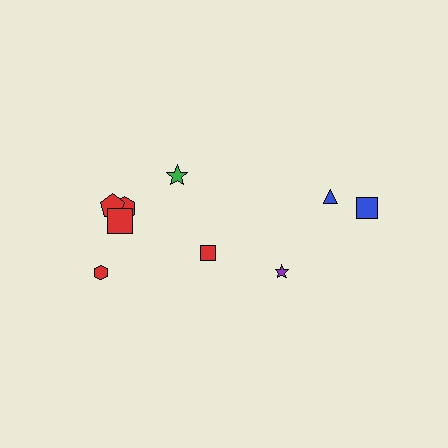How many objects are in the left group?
There are 6 objects.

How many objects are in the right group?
There are 3 objects.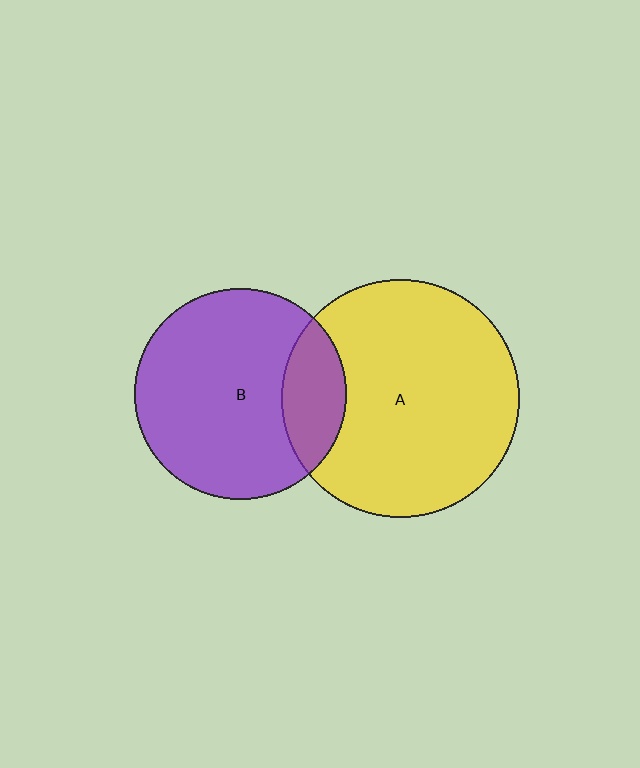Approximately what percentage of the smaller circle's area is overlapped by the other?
Approximately 20%.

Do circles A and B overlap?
Yes.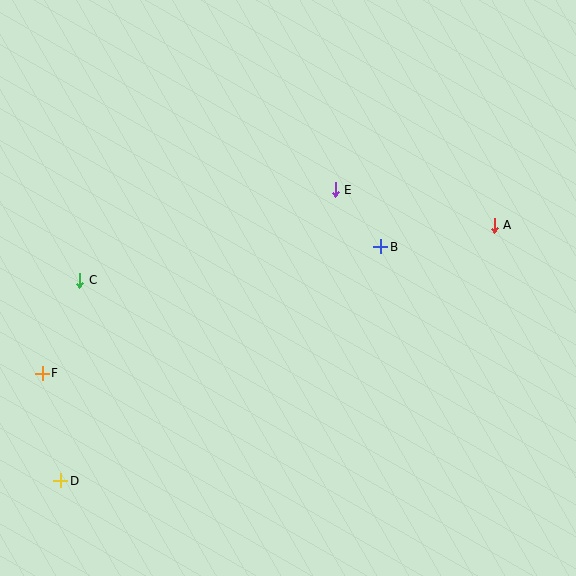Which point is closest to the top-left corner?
Point C is closest to the top-left corner.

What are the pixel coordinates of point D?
Point D is at (61, 481).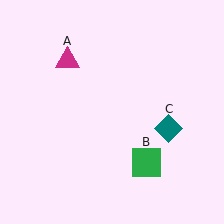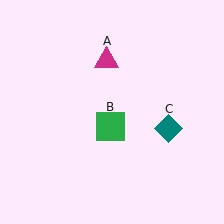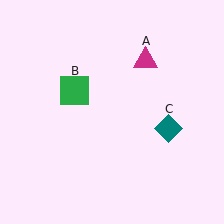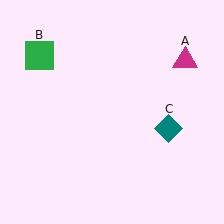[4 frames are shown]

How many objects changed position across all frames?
2 objects changed position: magenta triangle (object A), green square (object B).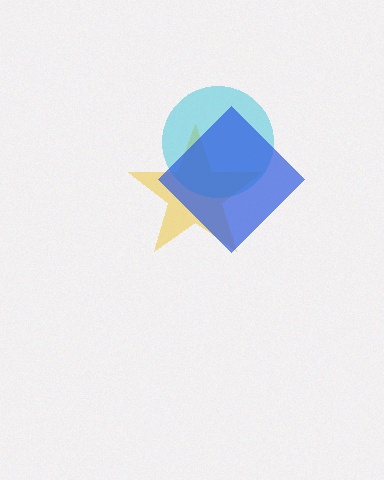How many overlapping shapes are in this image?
There are 3 overlapping shapes in the image.